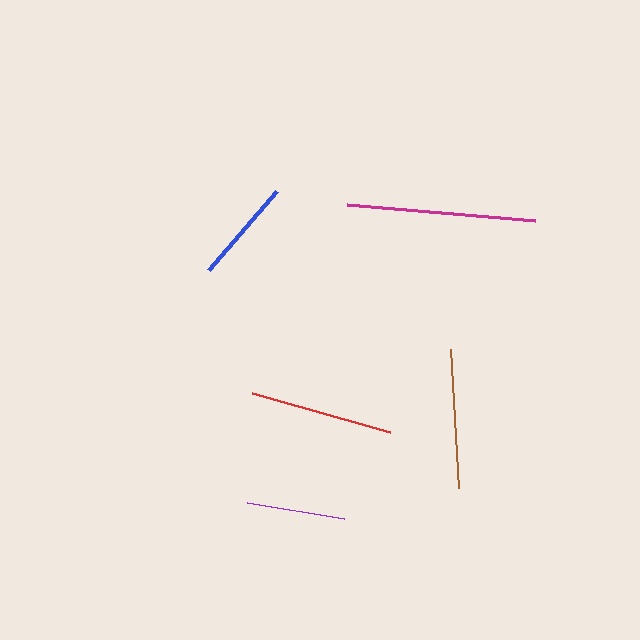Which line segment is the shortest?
The purple line is the shortest at approximately 98 pixels.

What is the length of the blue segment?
The blue segment is approximately 104 pixels long.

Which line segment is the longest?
The magenta line is the longest at approximately 189 pixels.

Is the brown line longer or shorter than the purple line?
The brown line is longer than the purple line.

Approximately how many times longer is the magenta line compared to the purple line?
The magenta line is approximately 1.9 times the length of the purple line.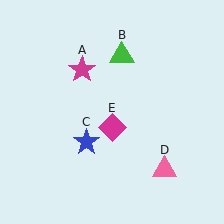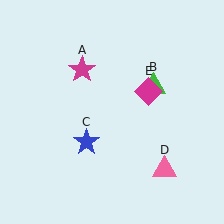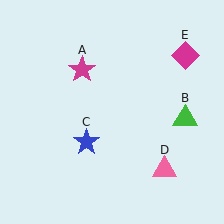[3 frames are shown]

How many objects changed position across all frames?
2 objects changed position: green triangle (object B), magenta diamond (object E).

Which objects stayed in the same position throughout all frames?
Magenta star (object A) and blue star (object C) and pink triangle (object D) remained stationary.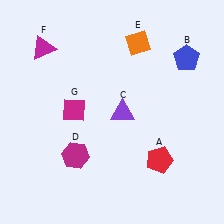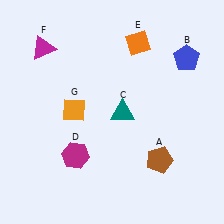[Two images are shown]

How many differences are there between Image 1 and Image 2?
There are 3 differences between the two images.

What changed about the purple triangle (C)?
In Image 1, C is purple. In Image 2, it changed to teal.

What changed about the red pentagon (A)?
In Image 1, A is red. In Image 2, it changed to brown.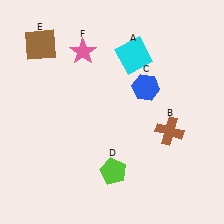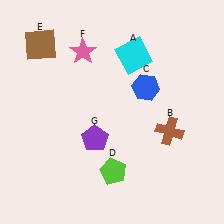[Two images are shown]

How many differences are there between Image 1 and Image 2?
There is 1 difference between the two images.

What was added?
A purple pentagon (G) was added in Image 2.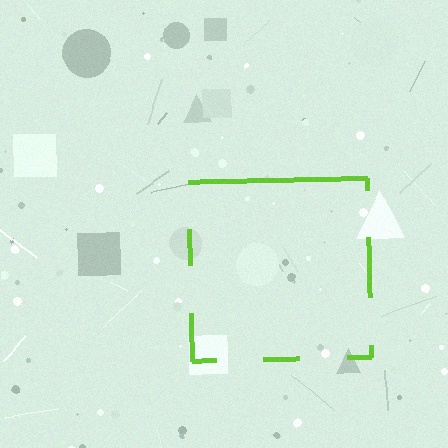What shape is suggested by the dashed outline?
The dashed outline suggests a square.